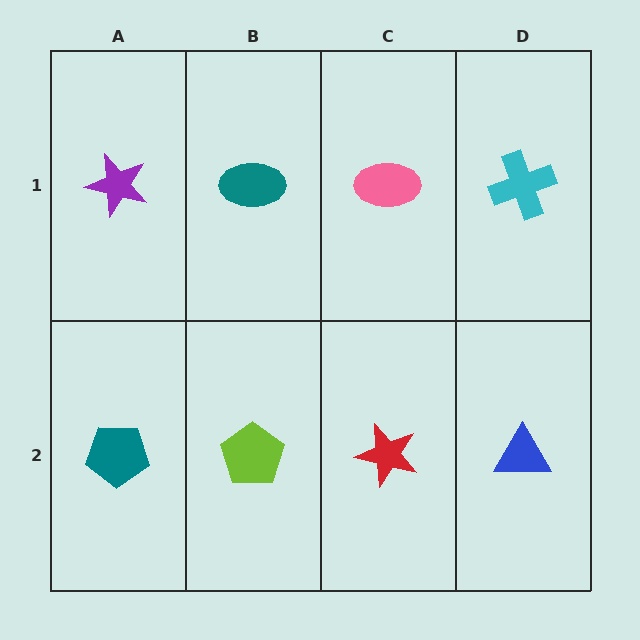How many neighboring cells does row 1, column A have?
2.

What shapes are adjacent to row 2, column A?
A purple star (row 1, column A), a lime pentagon (row 2, column B).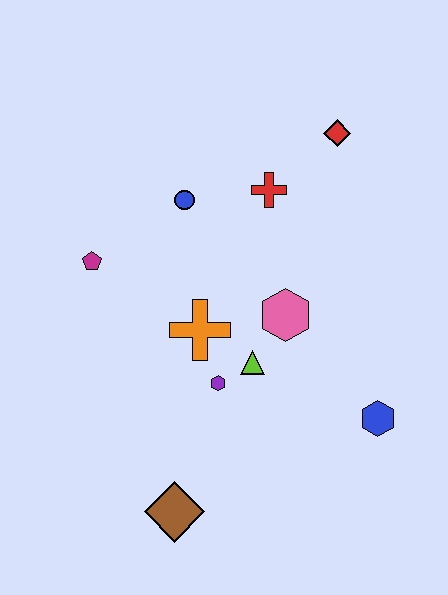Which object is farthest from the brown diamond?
The red diamond is farthest from the brown diamond.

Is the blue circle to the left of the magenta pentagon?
No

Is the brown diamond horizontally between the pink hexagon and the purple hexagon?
No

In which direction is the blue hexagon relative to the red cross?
The blue hexagon is below the red cross.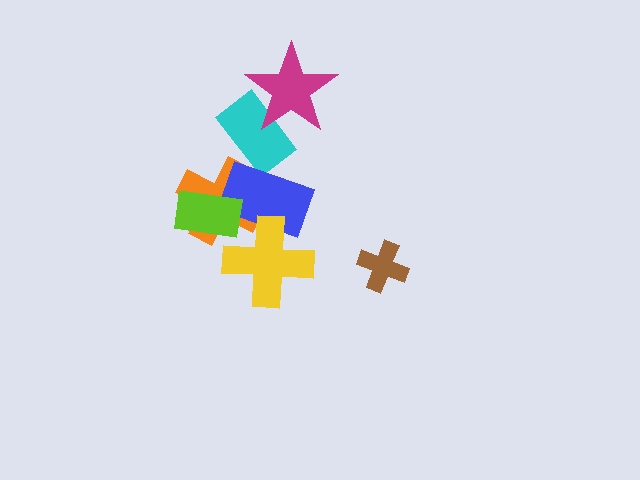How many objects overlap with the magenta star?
1 object overlaps with the magenta star.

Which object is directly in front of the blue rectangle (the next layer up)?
The lime rectangle is directly in front of the blue rectangle.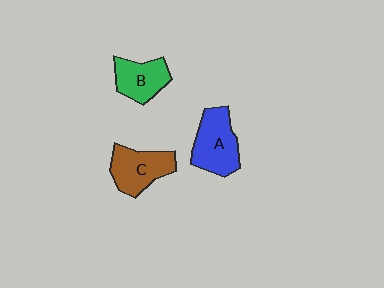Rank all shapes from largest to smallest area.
From largest to smallest: A (blue), C (brown), B (green).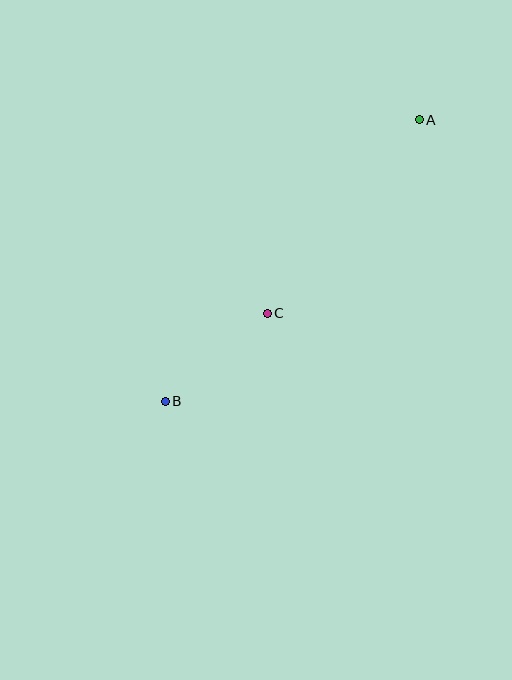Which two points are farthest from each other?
Points A and B are farthest from each other.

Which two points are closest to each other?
Points B and C are closest to each other.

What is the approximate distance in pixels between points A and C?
The distance between A and C is approximately 246 pixels.